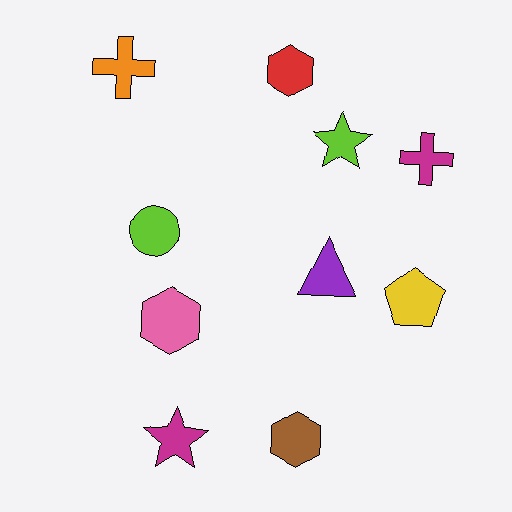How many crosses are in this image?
There are 2 crosses.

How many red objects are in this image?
There is 1 red object.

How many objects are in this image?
There are 10 objects.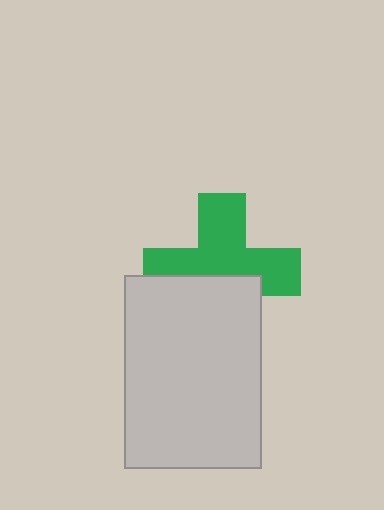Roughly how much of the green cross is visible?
About half of it is visible (roughly 61%).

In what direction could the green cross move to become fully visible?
The green cross could move up. That would shift it out from behind the light gray rectangle entirely.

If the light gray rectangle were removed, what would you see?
You would see the complete green cross.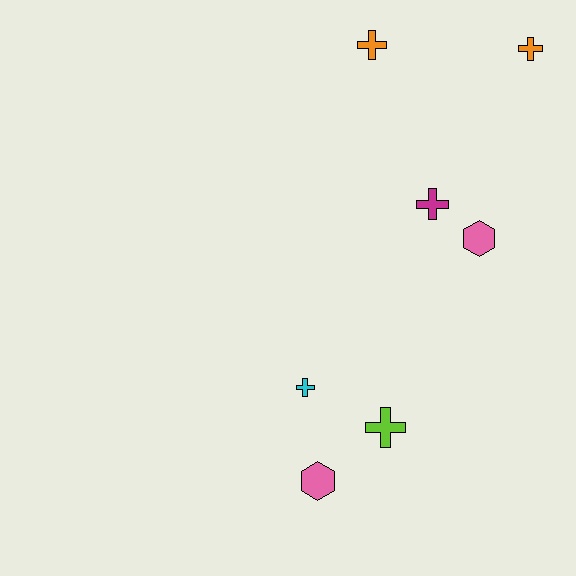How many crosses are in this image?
There are 5 crosses.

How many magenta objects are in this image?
There is 1 magenta object.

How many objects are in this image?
There are 7 objects.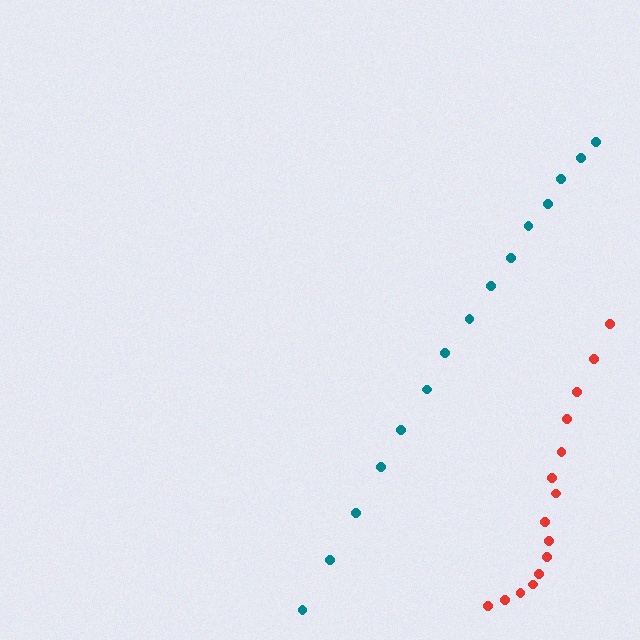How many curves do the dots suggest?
There are 2 distinct paths.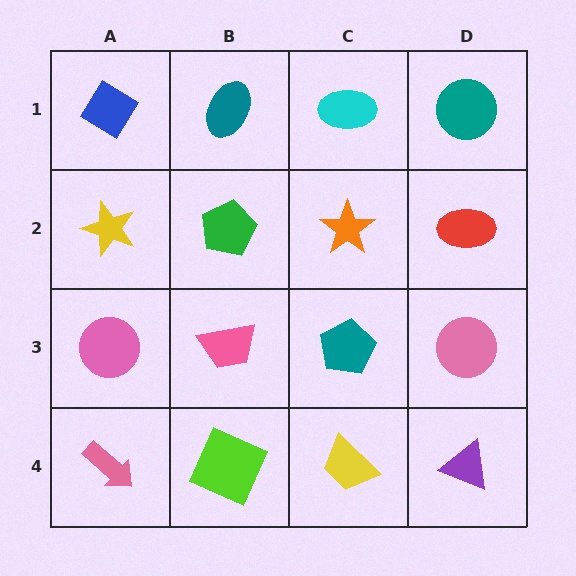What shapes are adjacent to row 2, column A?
A blue diamond (row 1, column A), a pink circle (row 3, column A), a green pentagon (row 2, column B).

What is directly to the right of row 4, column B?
A yellow trapezoid.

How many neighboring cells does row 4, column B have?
3.